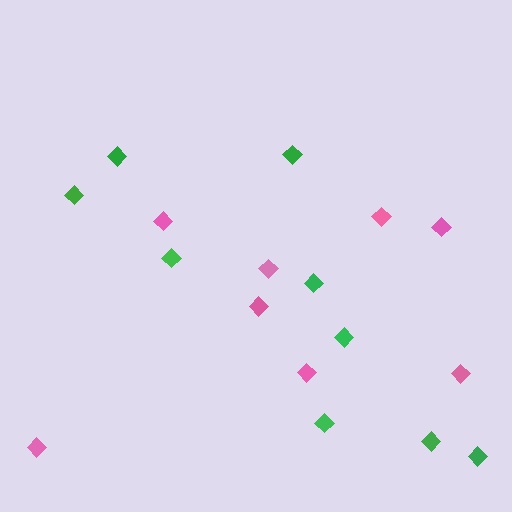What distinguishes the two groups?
There are 2 groups: one group of green diamonds (9) and one group of pink diamonds (8).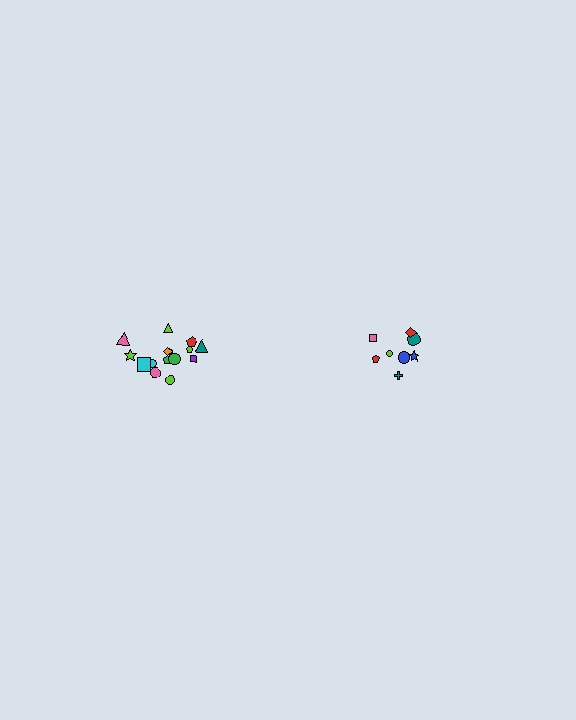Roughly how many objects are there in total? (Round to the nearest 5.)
Roughly 25 objects in total.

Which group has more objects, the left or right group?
The left group.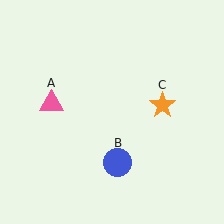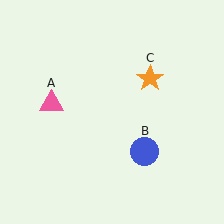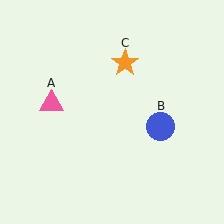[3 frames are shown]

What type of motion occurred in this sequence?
The blue circle (object B), orange star (object C) rotated counterclockwise around the center of the scene.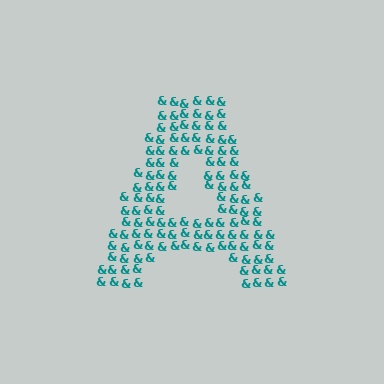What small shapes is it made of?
It is made of small ampersands.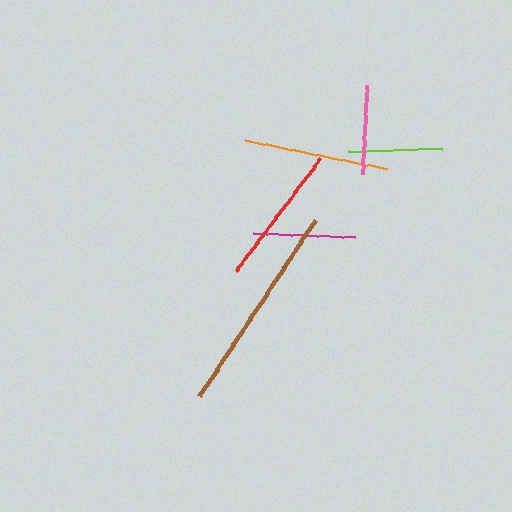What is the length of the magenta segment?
The magenta segment is approximately 103 pixels long.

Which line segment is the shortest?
The pink line is the shortest at approximately 88 pixels.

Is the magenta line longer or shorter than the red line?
The red line is longer than the magenta line.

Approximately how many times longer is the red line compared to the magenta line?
The red line is approximately 1.4 times the length of the magenta line.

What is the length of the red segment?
The red segment is approximately 141 pixels long.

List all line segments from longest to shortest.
From longest to shortest: brown, orange, red, magenta, lime, pink.